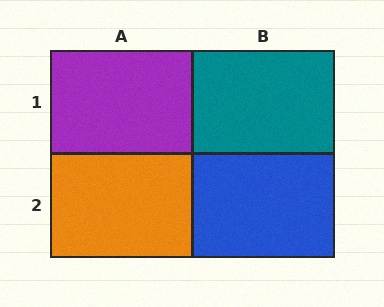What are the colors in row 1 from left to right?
Purple, teal.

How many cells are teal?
1 cell is teal.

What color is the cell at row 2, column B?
Blue.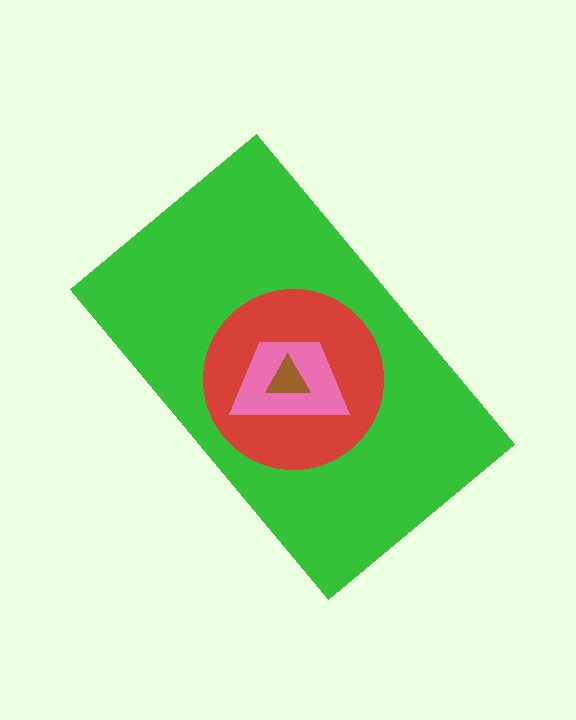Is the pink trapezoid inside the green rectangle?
Yes.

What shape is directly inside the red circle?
The pink trapezoid.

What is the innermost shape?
The brown triangle.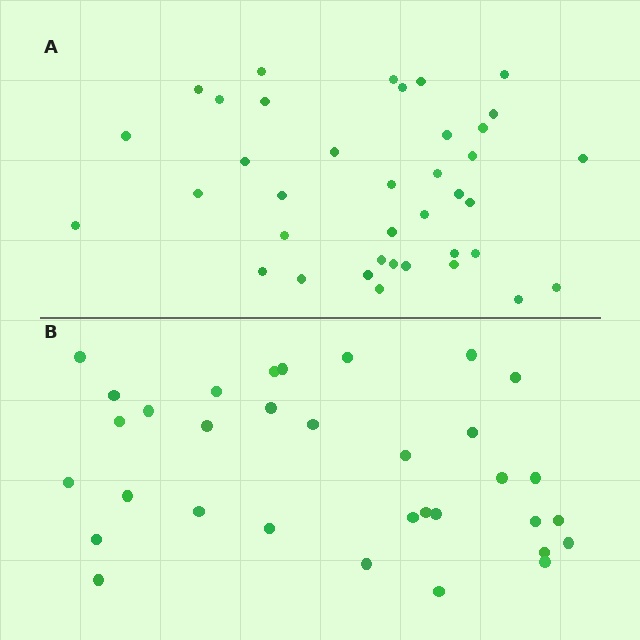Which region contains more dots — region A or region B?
Region A (the top region) has more dots.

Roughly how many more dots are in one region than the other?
Region A has about 5 more dots than region B.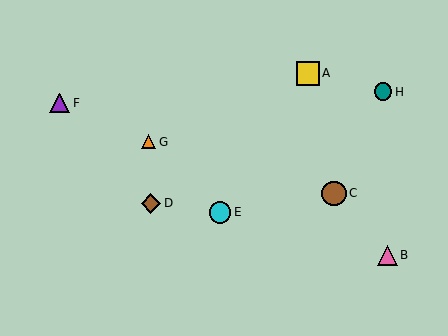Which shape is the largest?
The brown circle (labeled C) is the largest.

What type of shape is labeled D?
Shape D is a brown diamond.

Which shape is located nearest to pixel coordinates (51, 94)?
The purple triangle (labeled F) at (60, 103) is nearest to that location.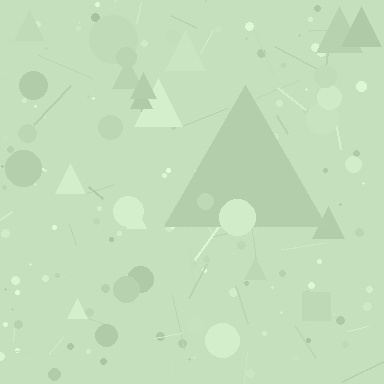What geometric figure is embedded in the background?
A triangle is embedded in the background.